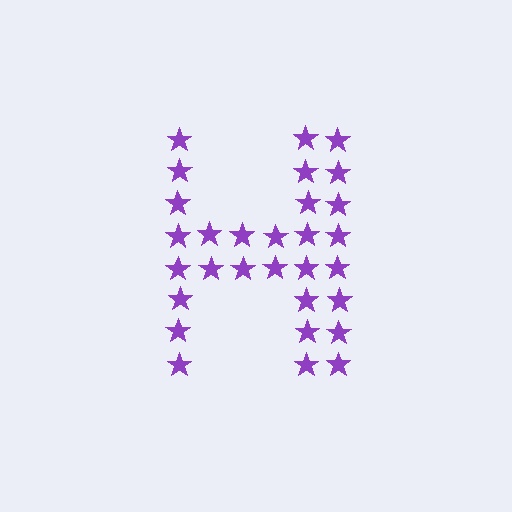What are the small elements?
The small elements are stars.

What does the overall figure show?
The overall figure shows the letter H.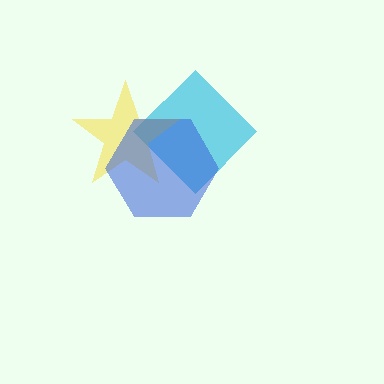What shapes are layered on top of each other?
The layered shapes are: a cyan diamond, a yellow star, a blue hexagon.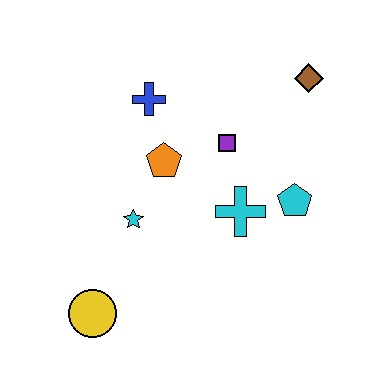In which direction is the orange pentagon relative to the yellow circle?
The orange pentagon is above the yellow circle.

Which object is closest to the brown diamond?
The purple square is closest to the brown diamond.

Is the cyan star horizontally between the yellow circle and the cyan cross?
Yes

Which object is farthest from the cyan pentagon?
The yellow circle is farthest from the cyan pentagon.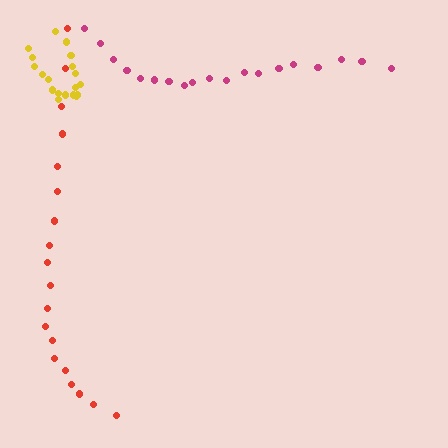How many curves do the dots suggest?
There are 3 distinct paths.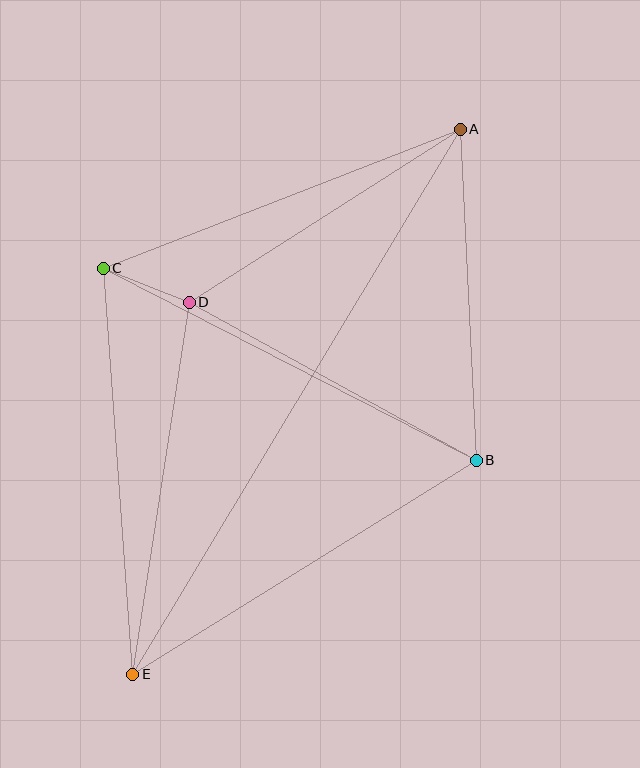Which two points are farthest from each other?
Points A and E are farthest from each other.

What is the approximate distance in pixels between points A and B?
The distance between A and B is approximately 331 pixels.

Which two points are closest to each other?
Points C and D are closest to each other.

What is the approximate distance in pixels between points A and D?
The distance between A and D is approximately 321 pixels.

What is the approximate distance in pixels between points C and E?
The distance between C and E is approximately 407 pixels.